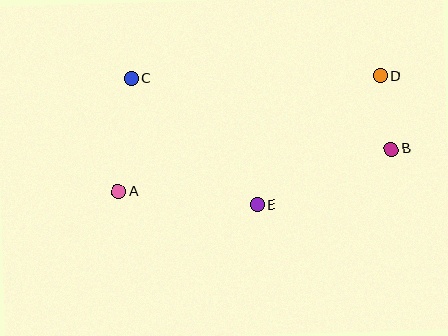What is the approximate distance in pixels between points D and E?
The distance between D and E is approximately 178 pixels.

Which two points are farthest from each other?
Points A and D are farthest from each other.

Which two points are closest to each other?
Points B and D are closest to each other.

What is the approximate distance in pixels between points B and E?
The distance between B and E is approximately 145 pixels.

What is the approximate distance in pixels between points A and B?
The distance between A and B is approximately 276 pixels.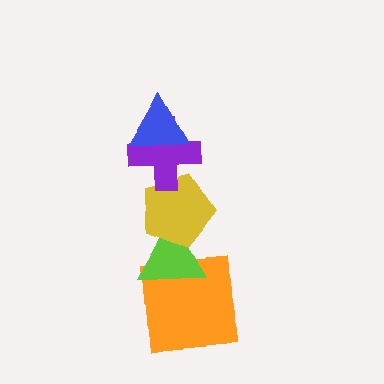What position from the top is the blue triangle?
The blue triangle is 1st from the top.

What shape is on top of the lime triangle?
The yellow pentagon is on top of the lime triangle.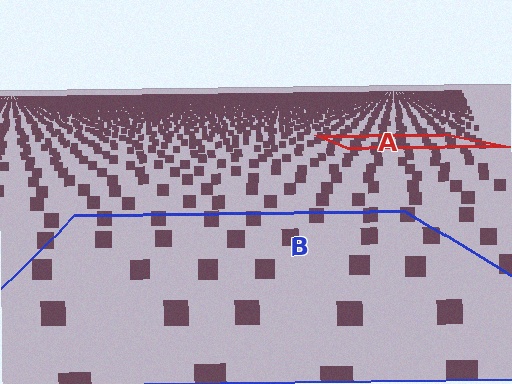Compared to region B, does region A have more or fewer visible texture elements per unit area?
Region A has more texture elements per unit area — they are packed more densely because it is farther away.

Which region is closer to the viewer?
Region B is closer. The texture elements there are larger and more spread out.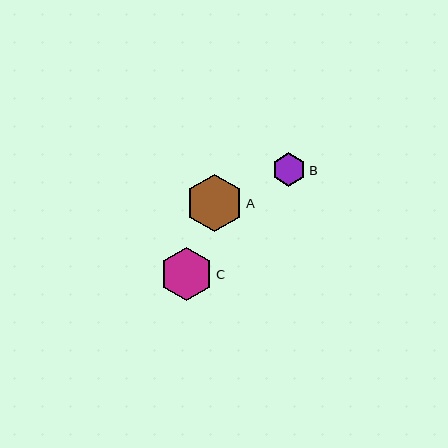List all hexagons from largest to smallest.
From largest to smallest: A, C, B.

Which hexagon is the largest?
Hexagon A is the largest with a size of approximately 57 pixels.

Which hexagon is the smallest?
Hexagon B is the smallest with a size of approximately 33 pixels.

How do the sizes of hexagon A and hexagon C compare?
Hexagon A and hexagon C are approximately the same size.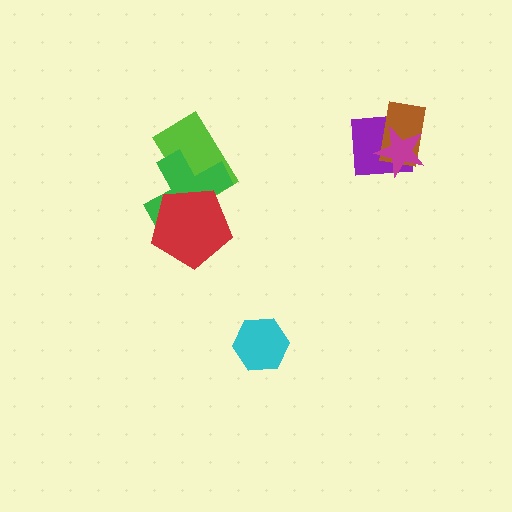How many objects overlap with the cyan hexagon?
0 objects overlap with the cyan hexagon.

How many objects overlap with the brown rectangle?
2 objects overlap with the brown rectangle.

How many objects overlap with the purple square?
2 objects overlap with the purple square.